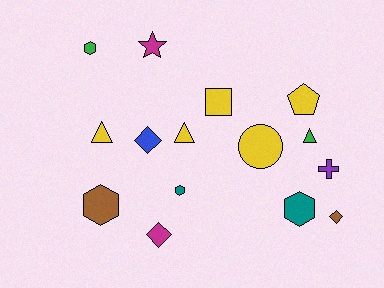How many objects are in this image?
There are 15 objects.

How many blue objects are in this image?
There is 1 blue object.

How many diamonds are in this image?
There are 3 diamonds.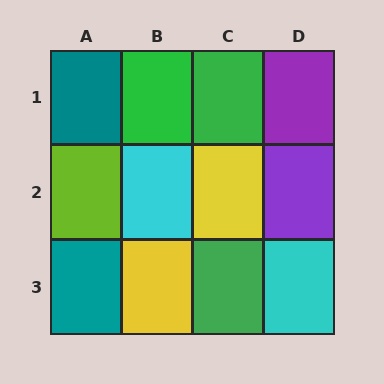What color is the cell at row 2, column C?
Yellow.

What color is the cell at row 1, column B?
Green.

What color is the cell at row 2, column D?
Purple.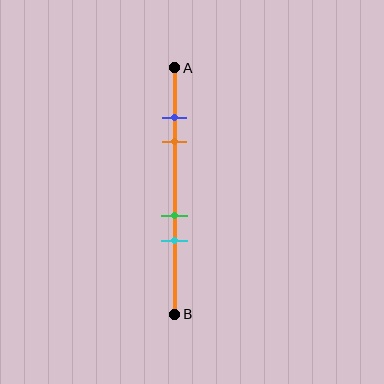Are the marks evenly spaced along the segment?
No, the marks are not evenly spaced.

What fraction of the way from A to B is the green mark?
The green mark is approximately 60% (0.6) of the way from A to B.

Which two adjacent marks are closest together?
The blue and orange marks are the closest adjacent pair.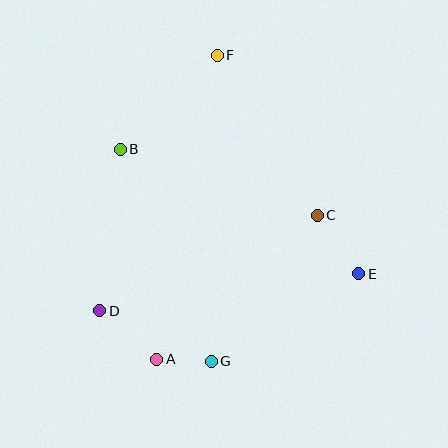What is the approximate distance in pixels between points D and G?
The distance between D and G is approximately 122 pixels.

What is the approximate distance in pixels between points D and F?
The distance between D and F is approximately 281 pixels.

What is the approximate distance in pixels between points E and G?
The distance between E and G is approximately 171 pixels.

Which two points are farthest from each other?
Points A and F are farthest from each other.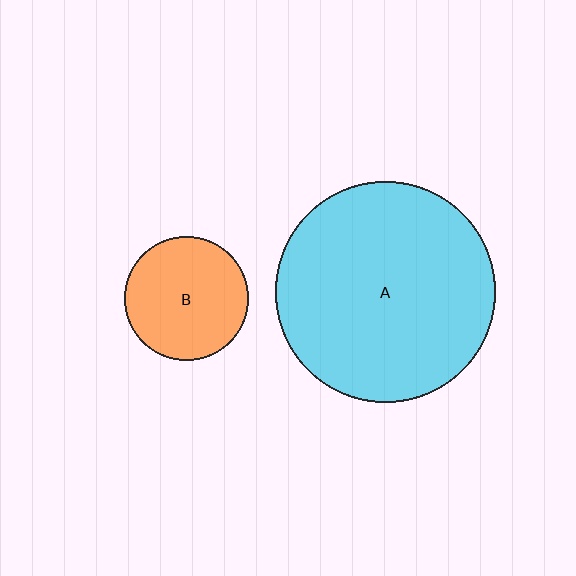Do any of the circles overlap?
No, none of the circles overlap.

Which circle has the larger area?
Circle A (cyan).